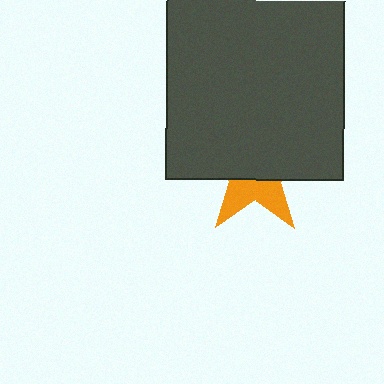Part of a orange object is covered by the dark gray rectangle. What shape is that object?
It is a star.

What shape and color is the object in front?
The object in front is a dark gray rectangle.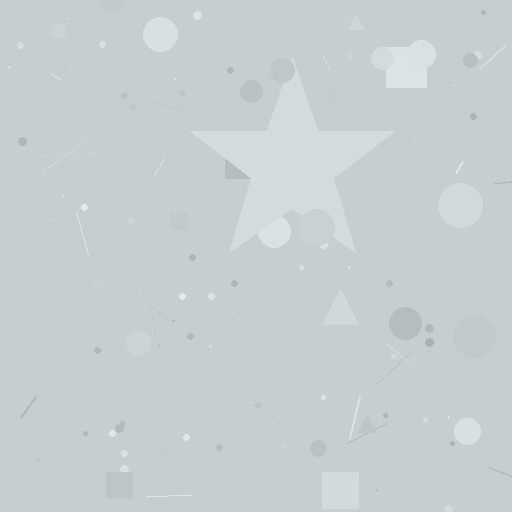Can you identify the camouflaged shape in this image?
The camouflaged shape is a star.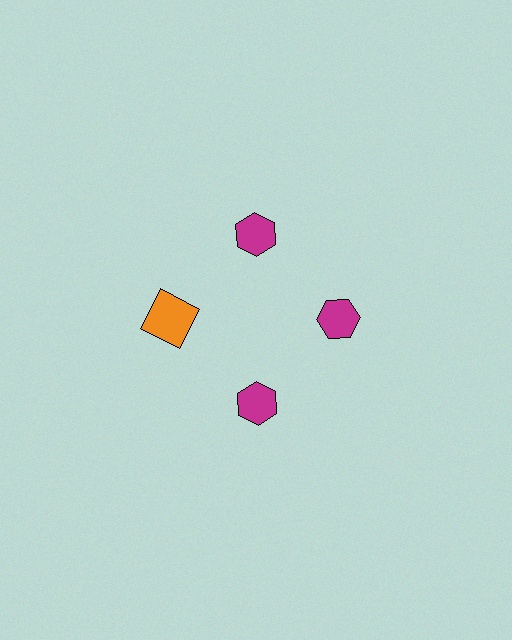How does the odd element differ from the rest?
It differs in both color (orange instead of magenta) and shape (square instead of hexagon).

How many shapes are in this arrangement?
There are 4 shapes arranged in a ring pattern.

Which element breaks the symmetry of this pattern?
The orange square at roughly the 9 o'clock position breaks the symmetry. All other shapes are magenta hexagons.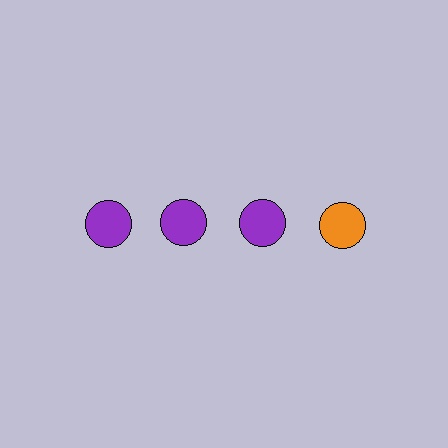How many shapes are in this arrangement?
There are 4 shapes arranged in a grid pattern.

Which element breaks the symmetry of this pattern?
The orange circle in the top row, second from right column breaks the symmetry. All other shapes are purple circles.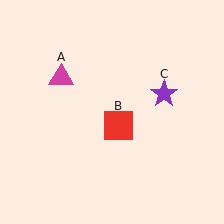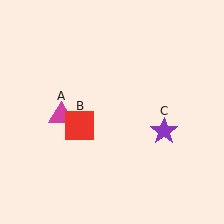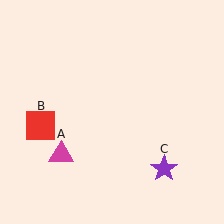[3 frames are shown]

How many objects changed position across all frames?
3 objects changed position: magenta triangle (object A), red square (object B), purple star (object C).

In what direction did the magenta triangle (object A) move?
The magenta triangle (object A) moved down.